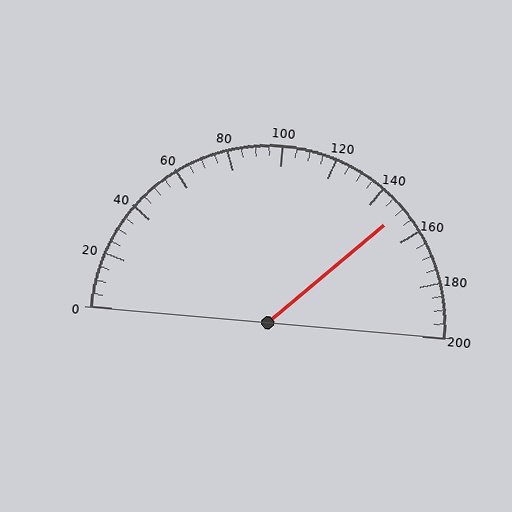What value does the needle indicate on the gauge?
The needle indicates approximately 150.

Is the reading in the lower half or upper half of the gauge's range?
The reading is in the upper half of the range (0 to 200).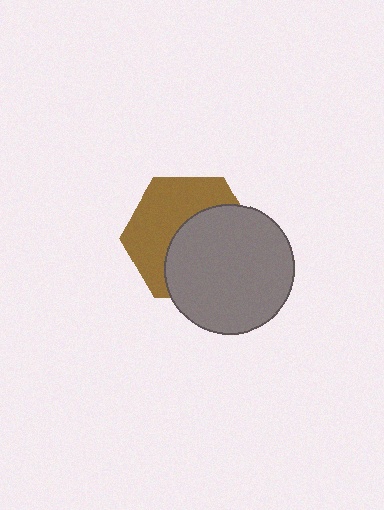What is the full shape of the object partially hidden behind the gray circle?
The partially hidden object is a brown hexagon.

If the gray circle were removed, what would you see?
You would see the complete brown hexagon.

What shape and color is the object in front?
The object in front is a gray circle.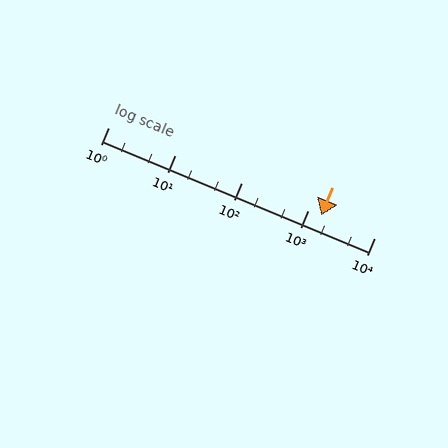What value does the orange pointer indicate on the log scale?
The pointer indicates approximately 1600.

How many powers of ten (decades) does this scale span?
The scale spans 4 decades, from 1 to 10000.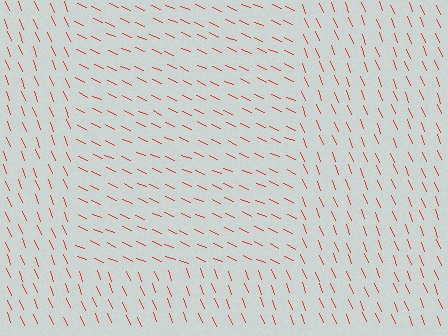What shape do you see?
I see a rectangle.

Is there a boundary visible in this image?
Yes, there is a texture boundary formed by a change in line orientation.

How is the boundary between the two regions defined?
The boundary is defined purely by a change in line orientation (approximately 45 degrees difference). All lines are the same color and thickness.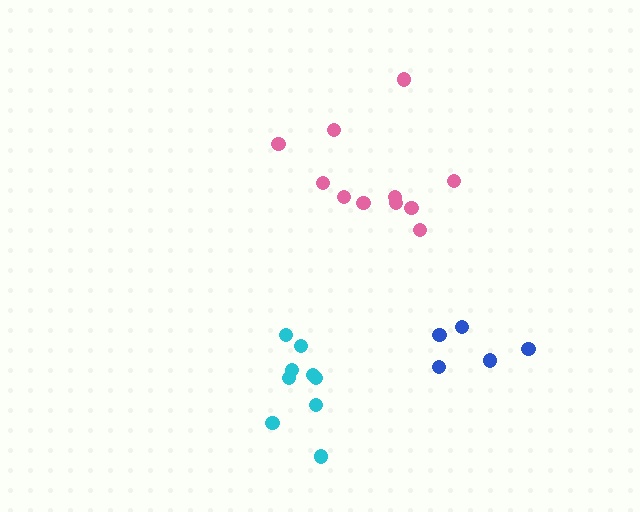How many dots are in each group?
Group 1: 11 dots, Group 2: 5 dots, Group 3: 9 dots (25 total).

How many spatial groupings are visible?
There are 3 spatial groupings.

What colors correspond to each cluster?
The clusters are colored: pink, blue, cyan.